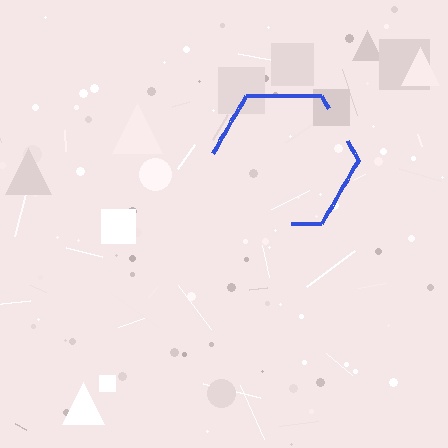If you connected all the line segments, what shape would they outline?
They would outline a hexagon.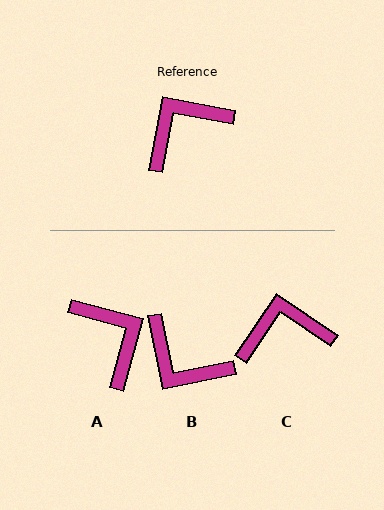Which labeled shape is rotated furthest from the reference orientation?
B, about 112 degrees away.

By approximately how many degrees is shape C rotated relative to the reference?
Approximately 23 degrees clockwise.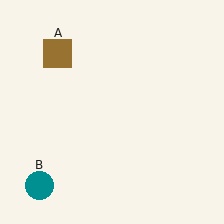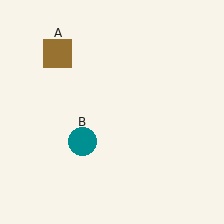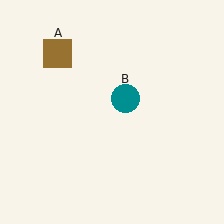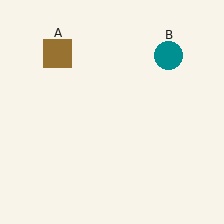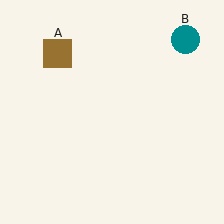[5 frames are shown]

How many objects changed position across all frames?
1 object changed position: teal circle (object B).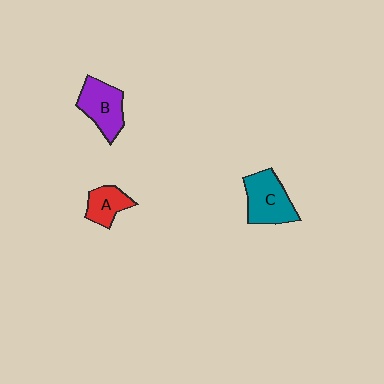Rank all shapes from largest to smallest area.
From largest to smallest: C (teal), B (purple), A (red).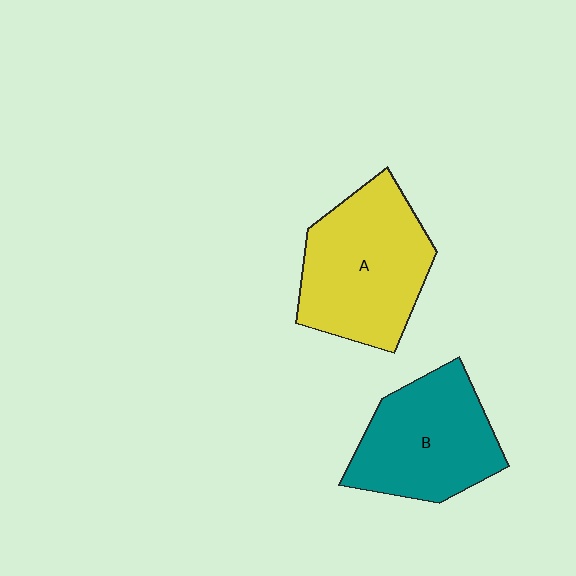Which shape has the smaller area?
Shape B (teal).